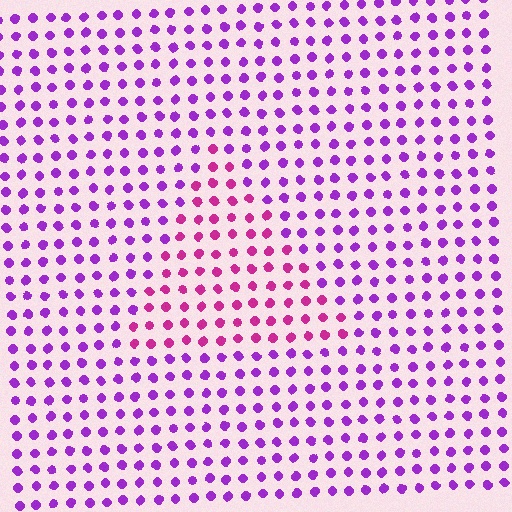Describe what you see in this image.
The image is filled with small purple elements in a uniform arrangement. A triangle-shaped region is visible where the elements are tinted to a slightly different hue, forming a subtle color boundary.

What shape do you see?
I see a triangle.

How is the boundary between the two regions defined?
The boundary is defined purely by a slight shift in hue (about 37 degrees). Spacing, size, and orientation are identical on both sides.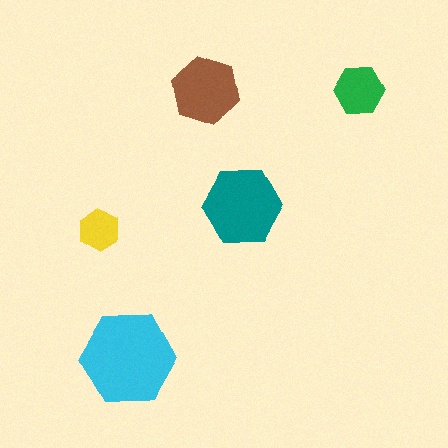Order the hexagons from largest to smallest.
the cyan one, the teal one, the brown one, the green one, the yellow one.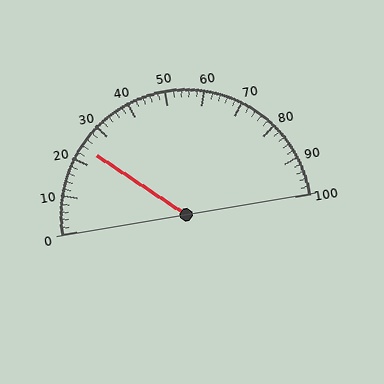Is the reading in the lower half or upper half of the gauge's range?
The reading is in the lower half of the range (0 to 100).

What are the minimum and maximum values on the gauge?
The gauge ranges from 0 to 100.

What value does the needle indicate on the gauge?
The needle indicates approximately 24.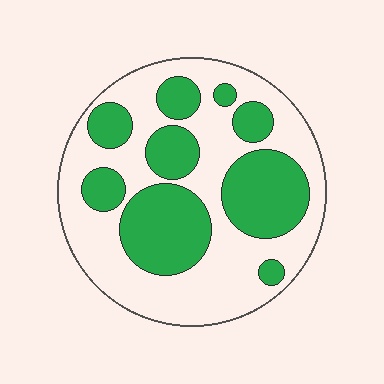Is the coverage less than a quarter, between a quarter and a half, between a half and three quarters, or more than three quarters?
Between a quarter and a half.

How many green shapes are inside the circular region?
9.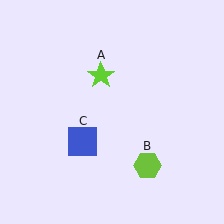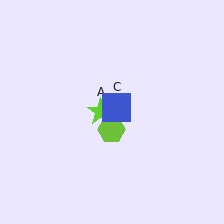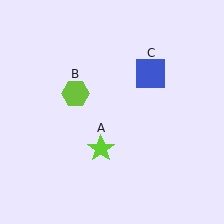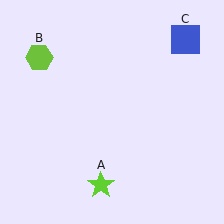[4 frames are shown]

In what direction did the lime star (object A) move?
The lime star (object A) moved down.